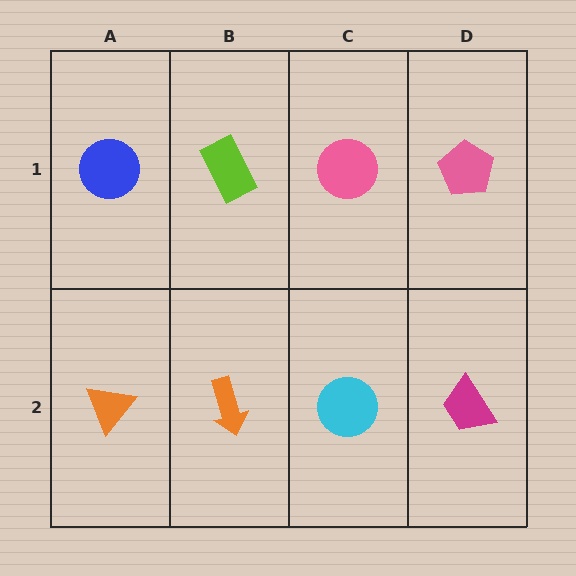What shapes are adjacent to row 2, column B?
A lime rectangle (row 1, column B), an orange triangle (row 2, column A), a cyan circle (row 2, column C).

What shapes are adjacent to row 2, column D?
A pink pentagon (row 1, column D), a cyan circle (row 2, column C).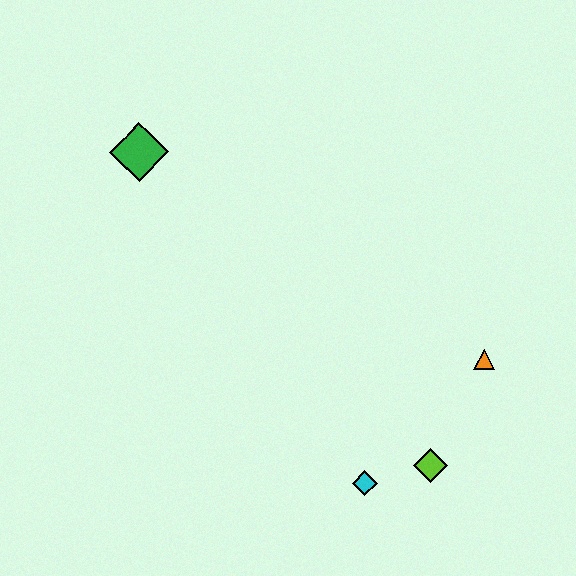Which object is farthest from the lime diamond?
The green diamond is farthest from the lime diamond.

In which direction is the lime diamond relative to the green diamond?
The lime diamond is below the green diamond.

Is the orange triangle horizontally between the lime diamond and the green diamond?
No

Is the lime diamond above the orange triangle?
No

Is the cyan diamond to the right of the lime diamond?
No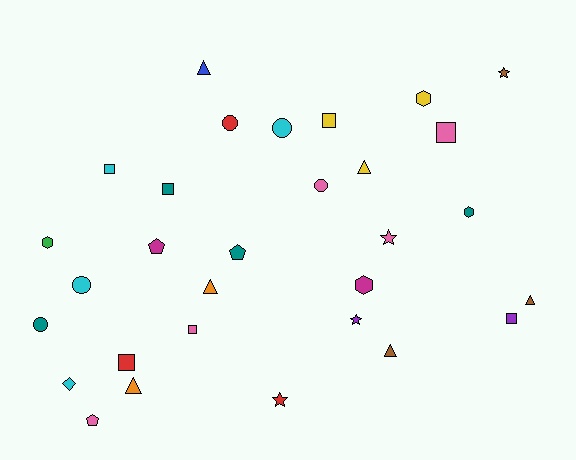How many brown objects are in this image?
There are 3 brown objects.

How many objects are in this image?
There are 30 objects.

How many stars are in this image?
There are 4 stars.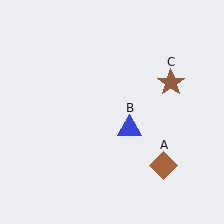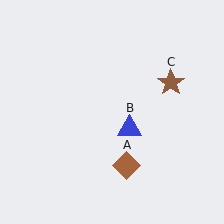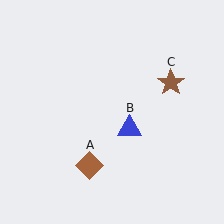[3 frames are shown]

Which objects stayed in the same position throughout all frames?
Blue triangle (object B) and brown star (object C) remained stationary.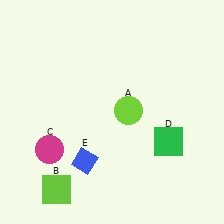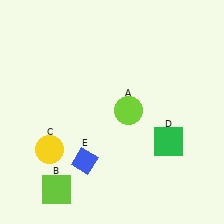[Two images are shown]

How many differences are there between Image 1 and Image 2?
There is 1 difference between the two images.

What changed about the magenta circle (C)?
In Image 1, C is magenta. In Image 2, it changed to yellow.